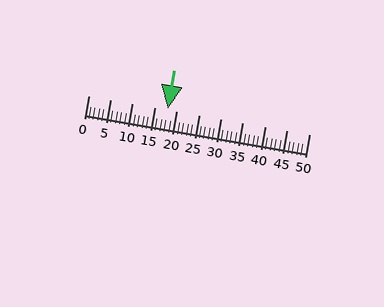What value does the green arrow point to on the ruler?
The green arrow points to approximately 18.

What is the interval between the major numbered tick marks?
The major tick marks are spaced 5 units apart.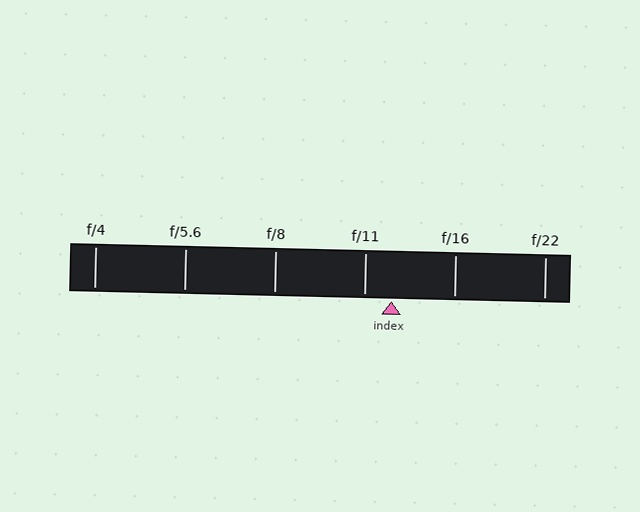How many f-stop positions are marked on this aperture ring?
There are 6 f-stop positions marked.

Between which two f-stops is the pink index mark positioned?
The index mark is between f/11 and f/16.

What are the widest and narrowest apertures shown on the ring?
The widest aperture shown is f/4 and the narrowest is f/22.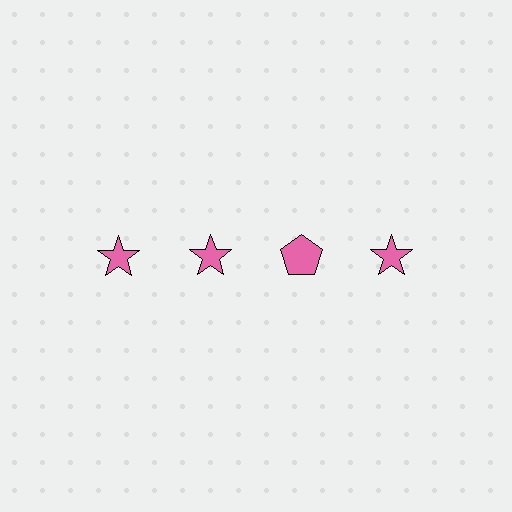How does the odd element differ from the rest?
It has a different shape: pentagon instead of star.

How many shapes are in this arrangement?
There are 4 shapes arranged in a grid pattern.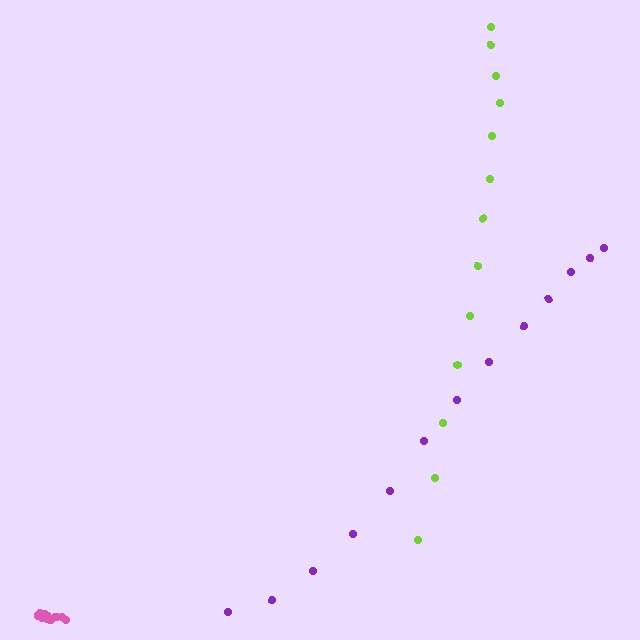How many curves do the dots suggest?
There are 3 distinct paths.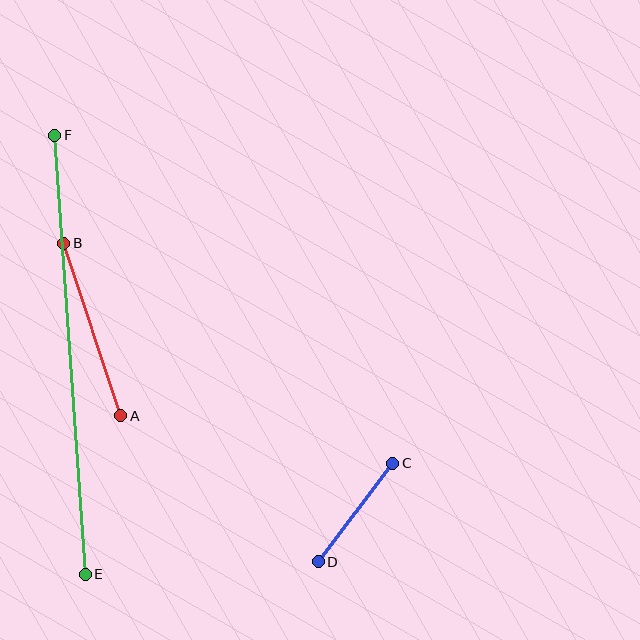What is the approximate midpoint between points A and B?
The midpoint is at approximately (92, 330) pixels.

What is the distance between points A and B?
The distance is approximately 182 pixels.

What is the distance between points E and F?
The distance is approximately 440 pixels.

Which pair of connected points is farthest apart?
Points E and F are farthest apart.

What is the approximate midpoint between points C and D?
The midpoint is at approximately (356, 512) pixels.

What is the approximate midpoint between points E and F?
The midpoint is at approximately (70, 355) pixels.